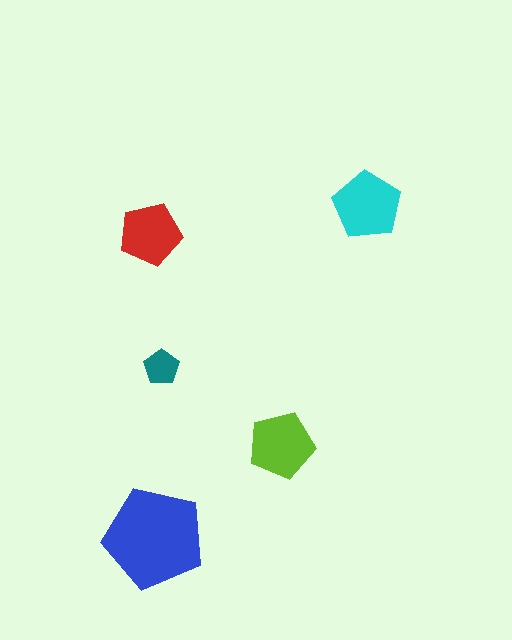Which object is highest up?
The cyan pentagon is topmost.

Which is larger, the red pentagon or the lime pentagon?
The lime one.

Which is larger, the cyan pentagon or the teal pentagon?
The cyan one.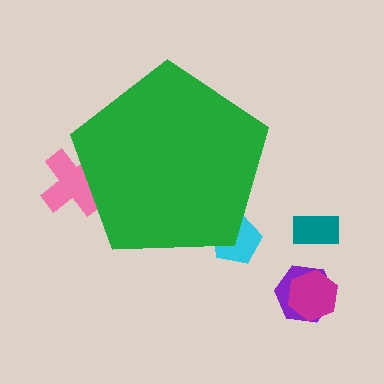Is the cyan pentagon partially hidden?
Yes, the cyan pentagon is partially hidden behind the green pentagon.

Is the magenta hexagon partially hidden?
No, the magenta hexagon is fully visible.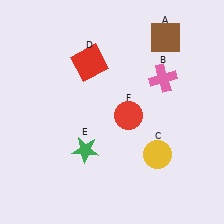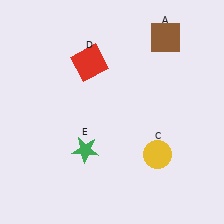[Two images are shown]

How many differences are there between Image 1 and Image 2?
There are 2 differences between the two images.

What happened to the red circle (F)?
The red circle (F) was removed in Image 2. It was in the bottom-right area of Image 1.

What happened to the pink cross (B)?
The pink cross (B) was removed in Image 2. It was in the top-right area of Image 1.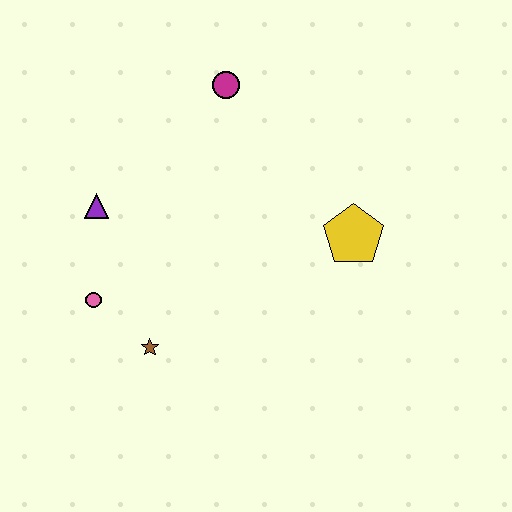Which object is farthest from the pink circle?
The yellow pentagon is farthest from the pink circle.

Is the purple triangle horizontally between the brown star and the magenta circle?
No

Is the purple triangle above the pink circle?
Yes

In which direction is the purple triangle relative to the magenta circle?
The purple triangle is to the left of the magenta circle.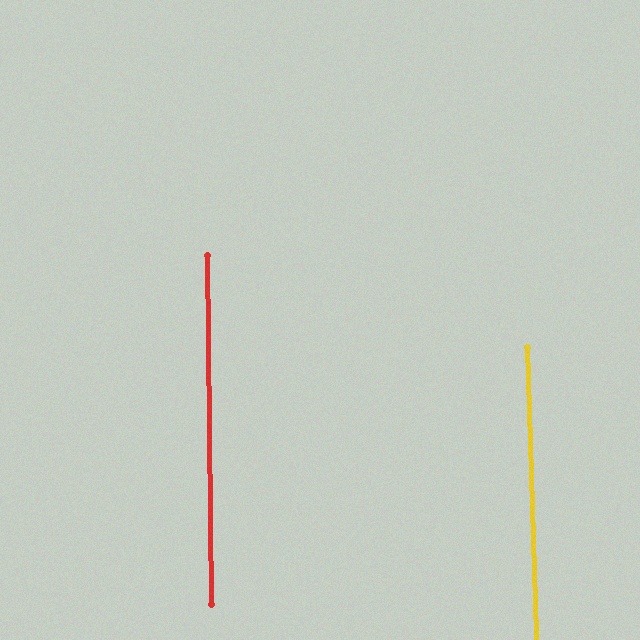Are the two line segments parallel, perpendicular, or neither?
Parallel — their directions differ by only 1.1°.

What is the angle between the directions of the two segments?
Approximately 1 degree.